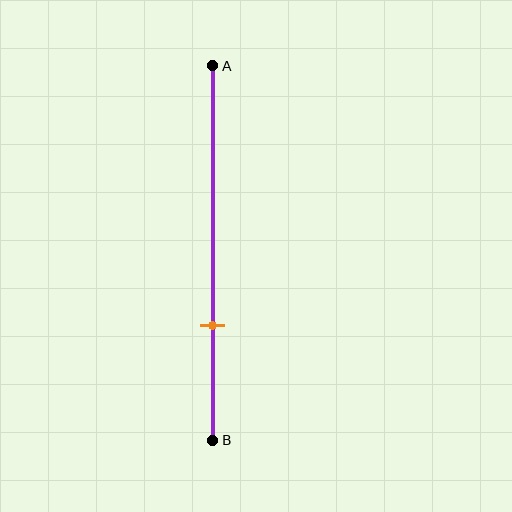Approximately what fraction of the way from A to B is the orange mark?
The orange mark is approximately 70% of the way from A to B.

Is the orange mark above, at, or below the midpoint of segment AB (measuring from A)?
The orange mark is below the midpoint of segment AB.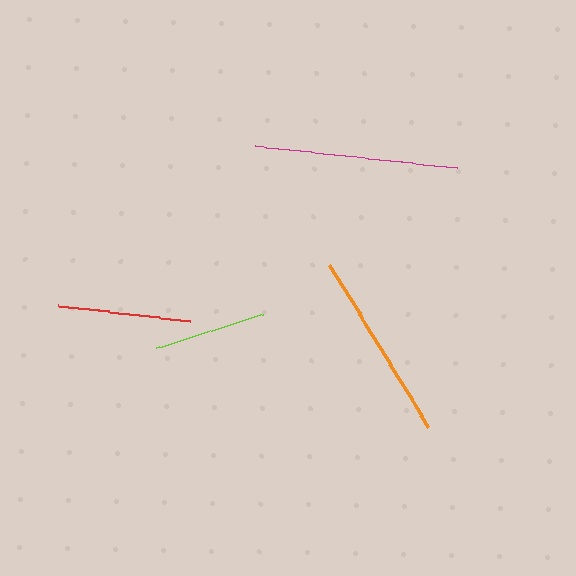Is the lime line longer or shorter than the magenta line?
The magenta line is longer than the lime line.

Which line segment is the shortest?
The lime line is the shortest at approximately 113 pixels.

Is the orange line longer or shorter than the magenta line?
The magenta line is longer than the orange line.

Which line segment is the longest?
The magenta line is the longest at approximately 204 pixels.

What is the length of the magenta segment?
The magenta segment is approximately 204 pixels long.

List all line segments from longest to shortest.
From longest to shortest: magenta, orange, red, lime.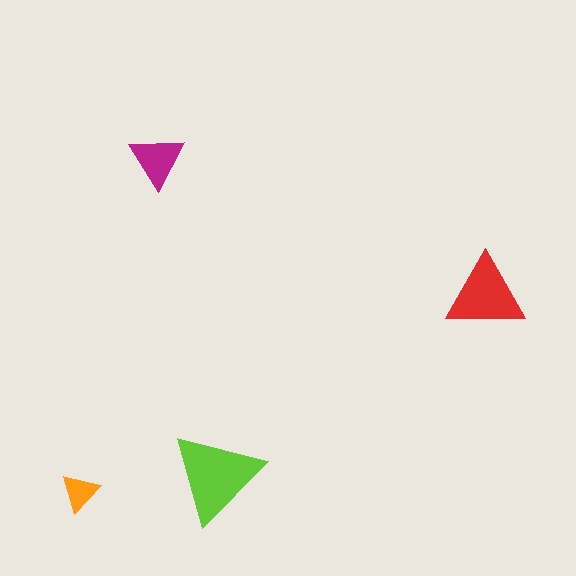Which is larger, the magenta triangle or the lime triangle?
The lime one.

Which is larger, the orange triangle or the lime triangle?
The lime one.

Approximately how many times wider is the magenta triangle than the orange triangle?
About 1.5 times wider.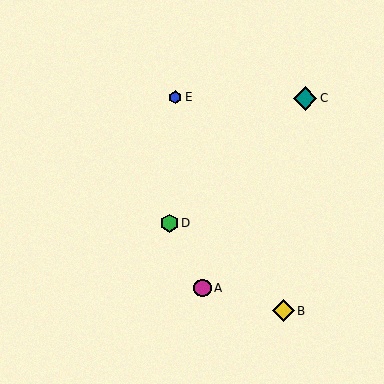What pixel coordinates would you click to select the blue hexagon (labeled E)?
Click at (175, 97) to select the blue hexagon E.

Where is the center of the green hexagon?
The center of the green hexagon is at (169, 223).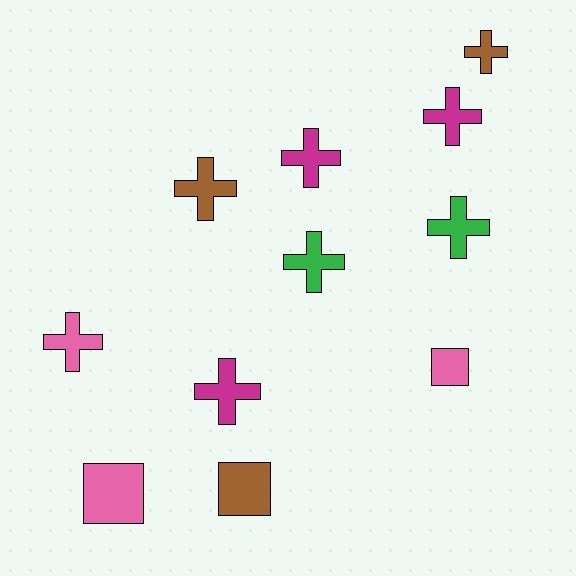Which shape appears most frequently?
Cross, with 8 objects.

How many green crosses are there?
There are 2 green crosses.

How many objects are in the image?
There are 11 objects.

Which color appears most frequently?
Brown, with 3 objects.